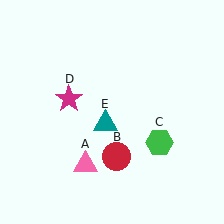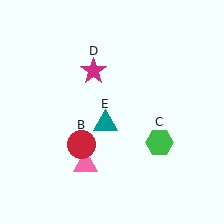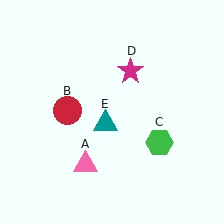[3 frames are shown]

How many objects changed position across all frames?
2 objects changed position: red circle (object B), magenta star (object D).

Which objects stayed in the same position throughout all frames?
Pink triangle (object A) and green hexagon (object C) and teal triangle (object E) remained stationary.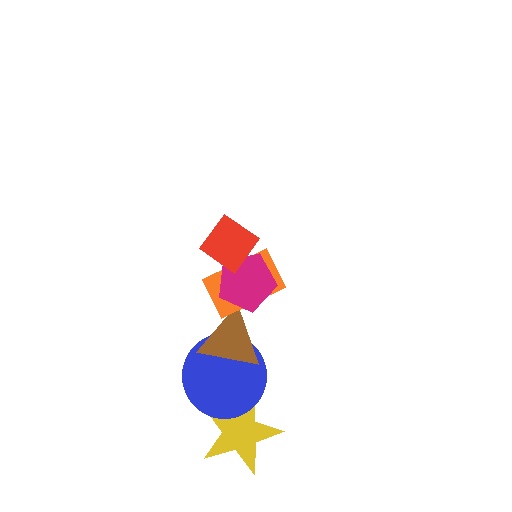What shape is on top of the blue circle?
The brown triangle is on top of the blue circle.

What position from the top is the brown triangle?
The brown triangle is 4th from the top.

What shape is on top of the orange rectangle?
The magenta pentagon is on top of the orange rectangle.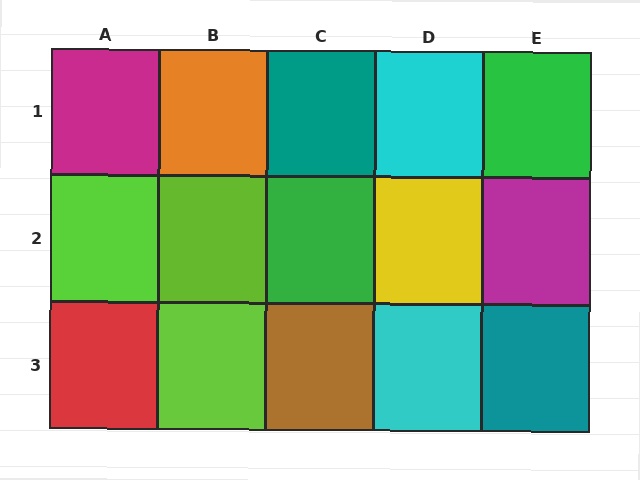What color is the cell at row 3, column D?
Cyan.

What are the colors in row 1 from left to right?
Magenta, orange, teal, cyan, green.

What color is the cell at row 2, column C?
Green.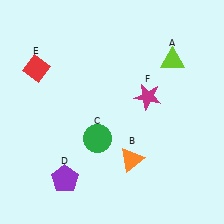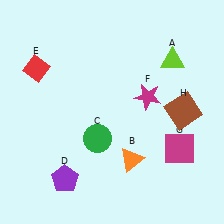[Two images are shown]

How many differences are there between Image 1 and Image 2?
There are 2 differences between the two images.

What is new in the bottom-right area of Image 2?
A magenta square (G) was added in the bottom-right area of Image 2.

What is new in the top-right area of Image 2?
A brown square (H) was added in the top-right area of Image 2.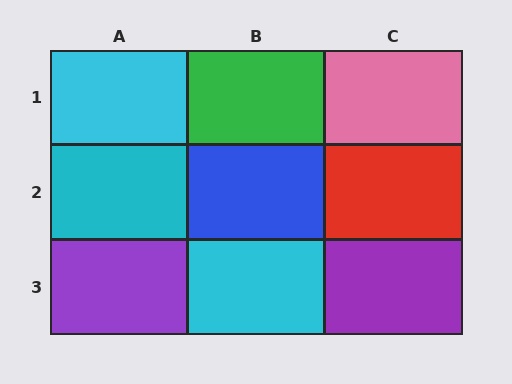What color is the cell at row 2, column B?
Blue.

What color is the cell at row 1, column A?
Cyan.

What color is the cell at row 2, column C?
Red.